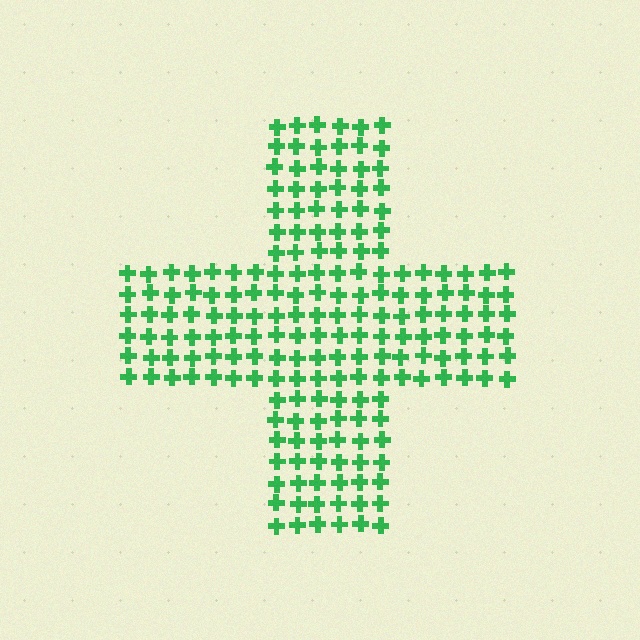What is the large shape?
The large shape is a cross.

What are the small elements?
The small elements are crosses.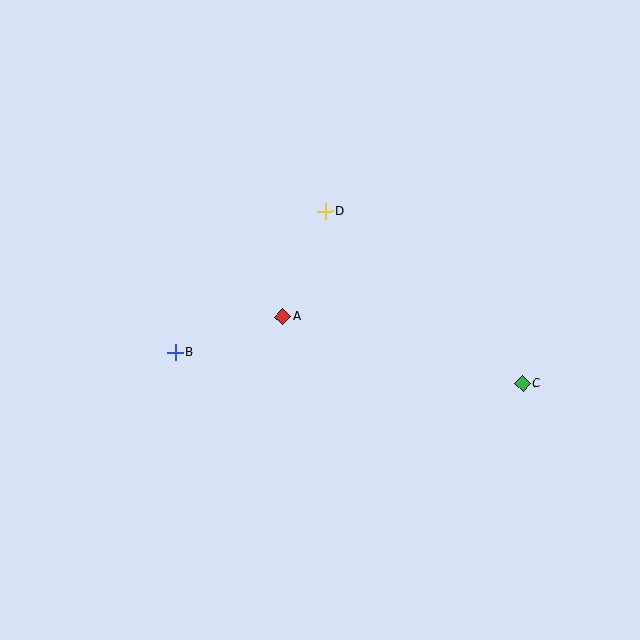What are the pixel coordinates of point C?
Point C is at (522, 384).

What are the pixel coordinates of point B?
Point B is at (175, 352).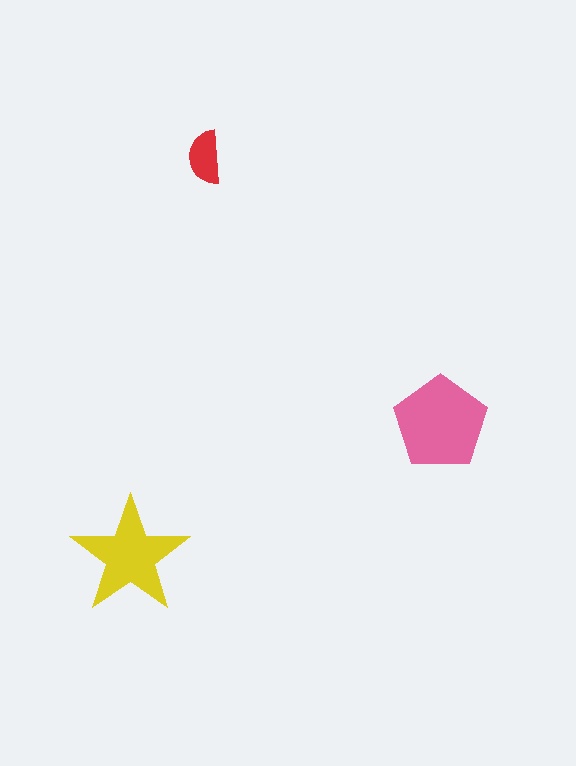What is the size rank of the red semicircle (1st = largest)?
3rd.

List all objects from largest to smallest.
The pink pentagon, the yellow star, the red semicircle.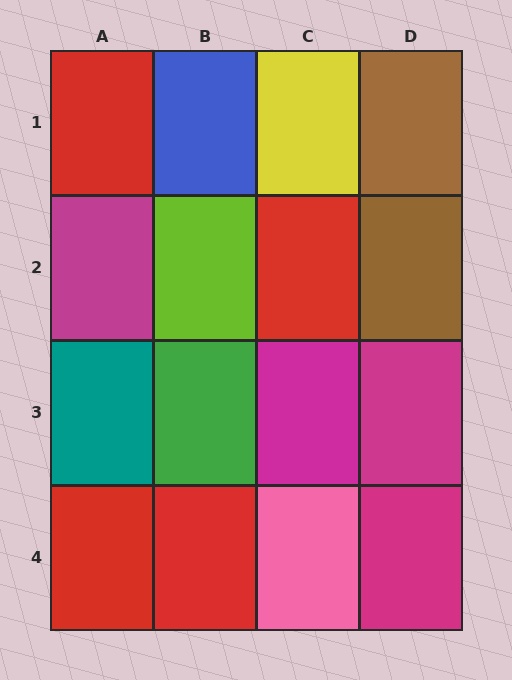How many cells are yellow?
1 cell is yellow.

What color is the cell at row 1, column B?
Blue.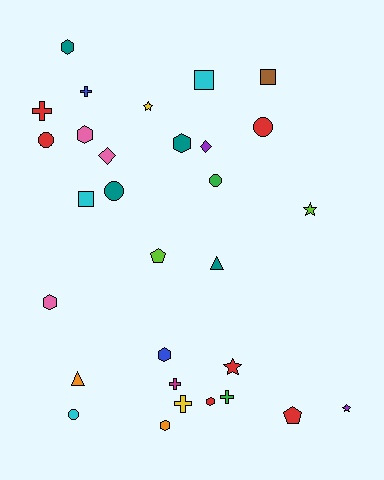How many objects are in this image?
There are 30 objects.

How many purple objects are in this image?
There are 2 purple objects.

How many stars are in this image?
There are 4 stars.